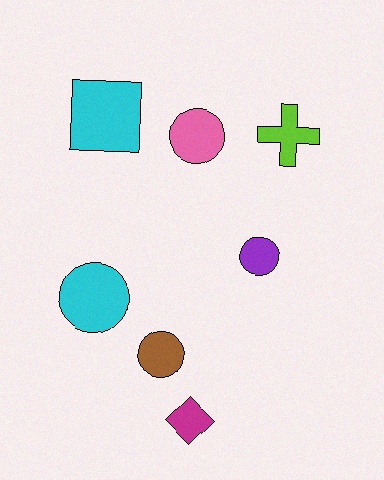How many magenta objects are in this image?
There is 1 magenta object.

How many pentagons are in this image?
There are no pentagons.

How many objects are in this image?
There are 7 objects.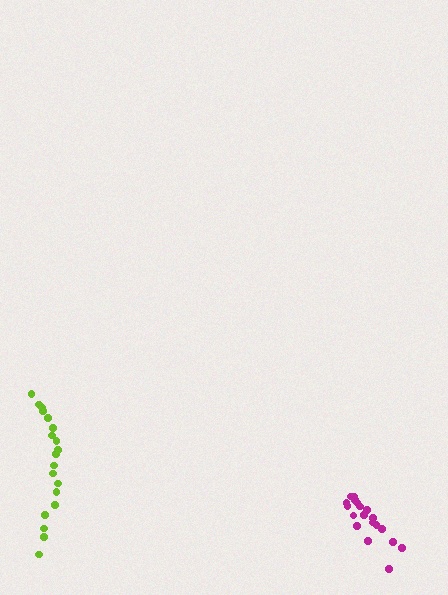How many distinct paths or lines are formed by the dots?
There are 2 distinct paths.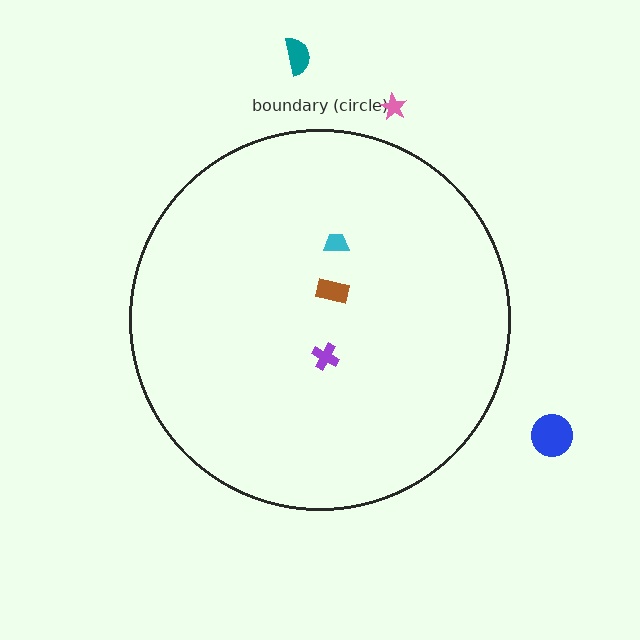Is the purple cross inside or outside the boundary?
Inside.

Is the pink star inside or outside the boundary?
Outside.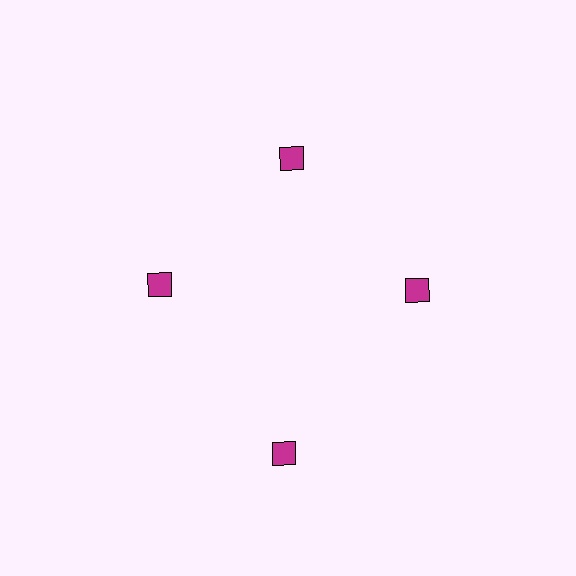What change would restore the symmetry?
The symmetry would be restored by moving it inward, back onto the ring so that all 4 squares sit at equal angles and equal distance from the center.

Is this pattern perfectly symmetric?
No. The 4 magenta squares are arranged in a ring, but one element near the 6 o'clock position is pushed outward from the center, breaking the 4-fold rotational symmetry.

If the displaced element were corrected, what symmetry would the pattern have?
It would have 4-fold rotational symmetry — the pattern would map onto itself every 90 degrees.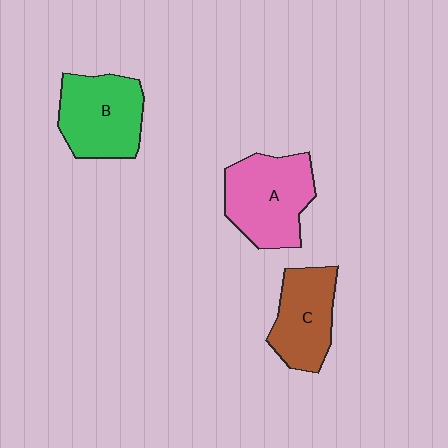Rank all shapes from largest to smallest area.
From largest to smallest: A (pink), B (green), C (brown).